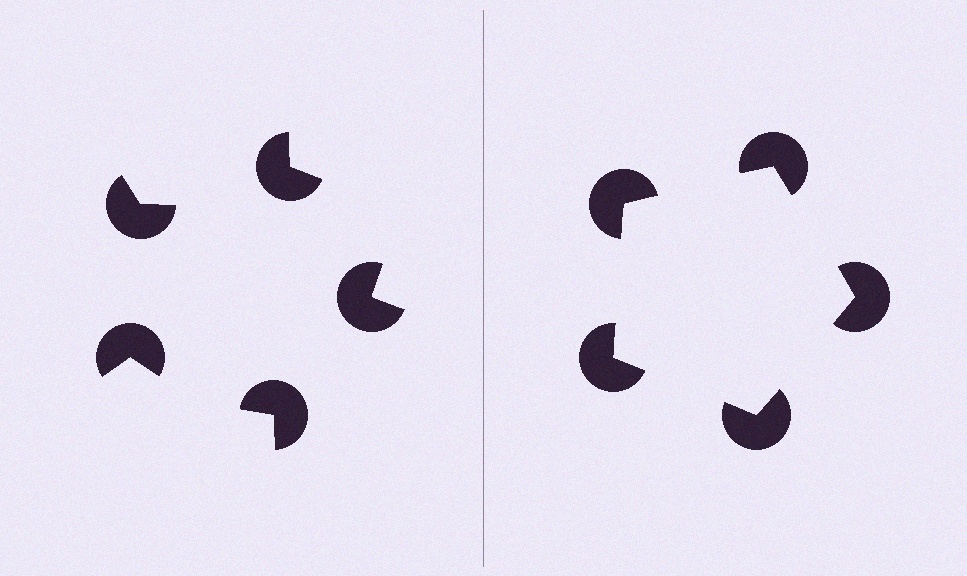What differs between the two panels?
The pac-man discs are positioned identically on both sides; only the wedge orientations differ. On the right they align to a pentagon; on the left they are misaligned.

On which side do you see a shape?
An illusory pentagon appears on the right side. On the left side the wedge cuts are rotated, so no coherent shape forms.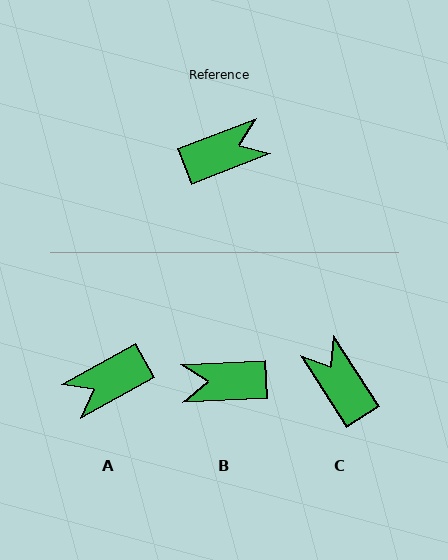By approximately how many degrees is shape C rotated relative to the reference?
Approximately 102 degrees counter-clockwise.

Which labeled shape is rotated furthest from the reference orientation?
A, about 172 degrees away.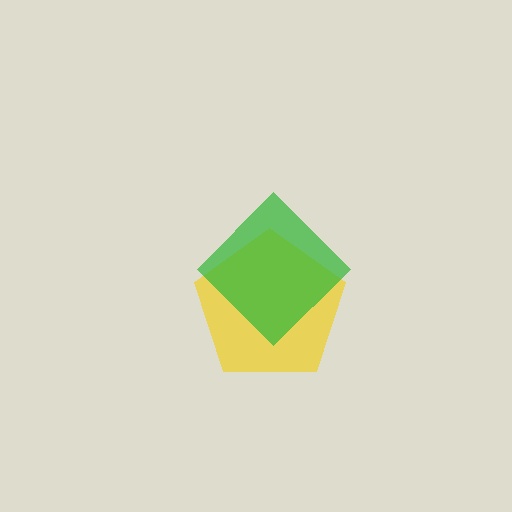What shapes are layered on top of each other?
The layered shapes are: a yellow pentagon, a green diamond.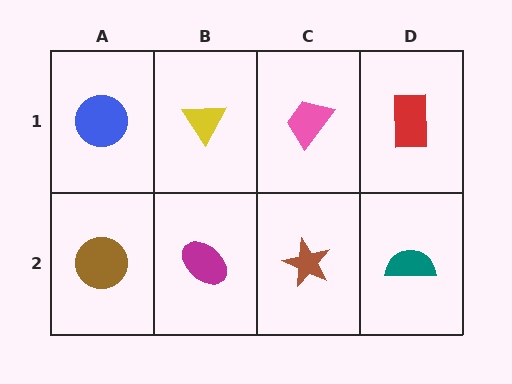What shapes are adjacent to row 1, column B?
A magenta ellipse (row 2, column B), a blue circle (row 1, column A), a pink trapezoid (row 1, column C).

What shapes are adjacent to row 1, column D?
A teal semicircle (row 2, column D), a pink trapezoid (row 1, column C).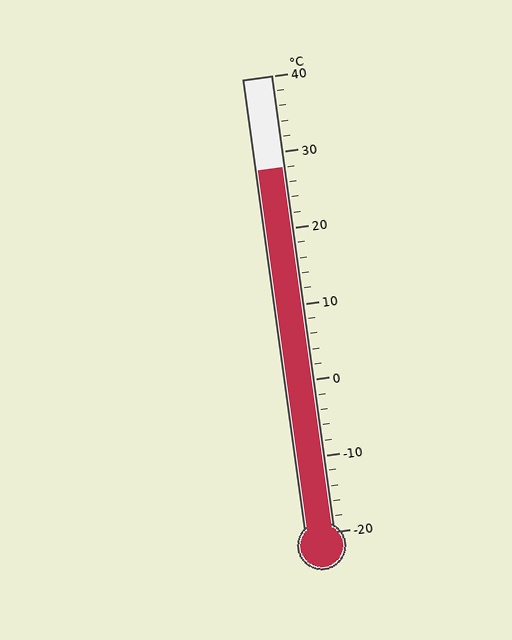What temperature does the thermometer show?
The thermometer shows approximately 28°C.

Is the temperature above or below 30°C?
The temperature is below 30°C.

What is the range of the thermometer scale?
The thermometer scale ranges from -20°C to 40°C.